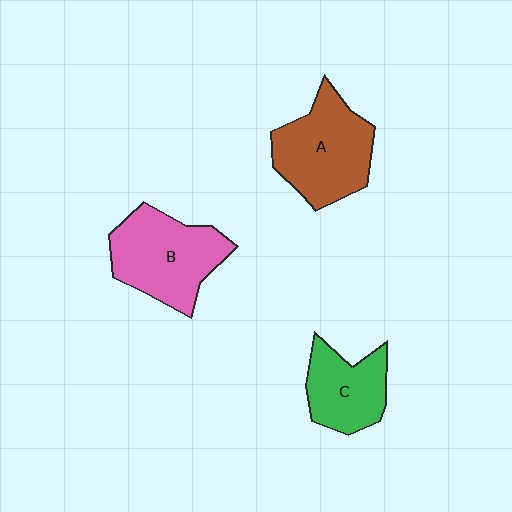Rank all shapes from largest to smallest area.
From largest to smallest: A (brown), B (pink), C (green).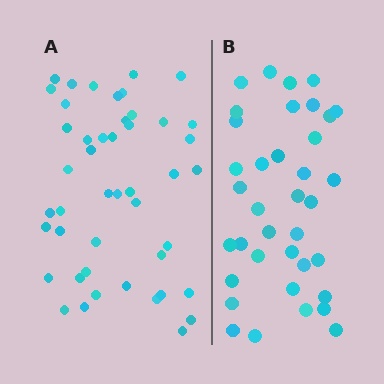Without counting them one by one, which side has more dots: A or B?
Region A (the left region) has more dots.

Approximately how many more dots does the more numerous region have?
Region A has roughly 8 or so more dots than region B.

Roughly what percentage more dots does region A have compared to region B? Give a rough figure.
About 25% more.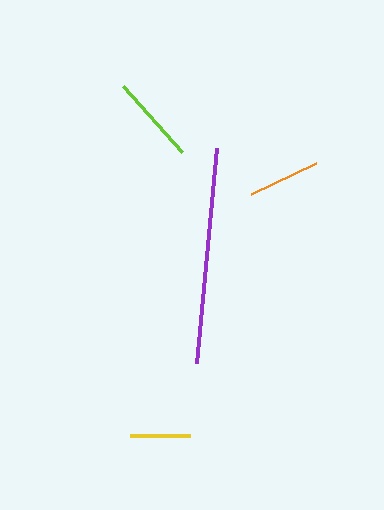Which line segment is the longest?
The purple line is the longest at approximately 216 pixels.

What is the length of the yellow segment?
The yellow segment is approximately 60 pixels long.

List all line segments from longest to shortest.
From longest to shortest: purple, lime, orange, yellow.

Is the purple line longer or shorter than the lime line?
The purple line is longer than the lime line.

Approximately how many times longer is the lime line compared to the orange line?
The lime line is approximately 1.2 times the length of the orange line.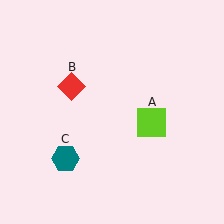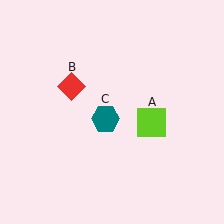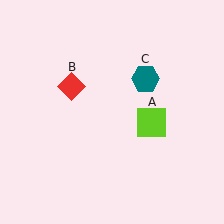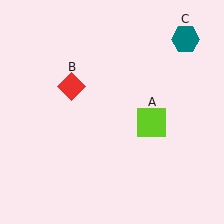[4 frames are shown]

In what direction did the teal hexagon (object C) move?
The teal hexagon (object C) moved up and to the right.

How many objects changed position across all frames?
1 object changed position: teal hexagon (object C).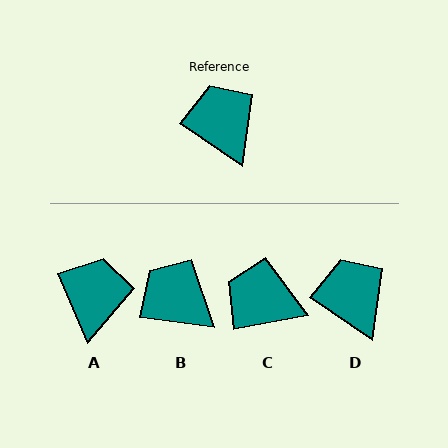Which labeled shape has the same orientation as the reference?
D.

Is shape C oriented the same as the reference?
No, it is off by about 45 degrees.